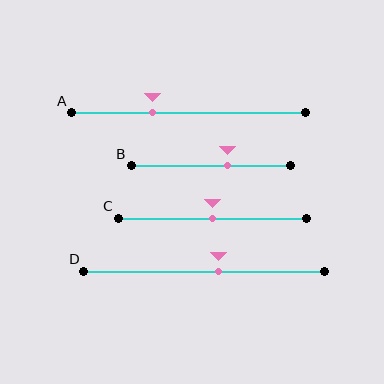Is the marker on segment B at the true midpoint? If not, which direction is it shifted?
No, the marker on segment B is shifted to the right by about 10% of the segment length.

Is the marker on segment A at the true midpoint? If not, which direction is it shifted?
No, the marker on segment A is shifted to the left by about 16% of the segment length.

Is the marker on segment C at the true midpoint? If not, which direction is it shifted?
Yes, the marker on segment C is at the true midpoint.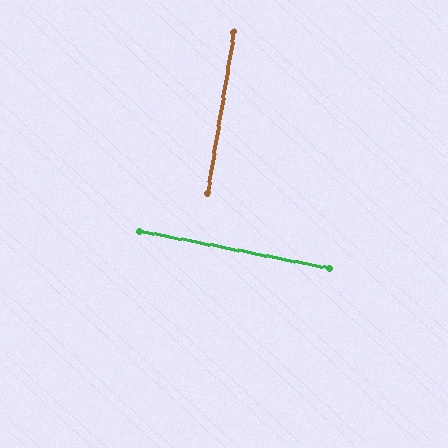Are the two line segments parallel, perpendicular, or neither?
Perpendicular — they meet at approximately 88°.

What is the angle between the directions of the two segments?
Approximately 88 degrees.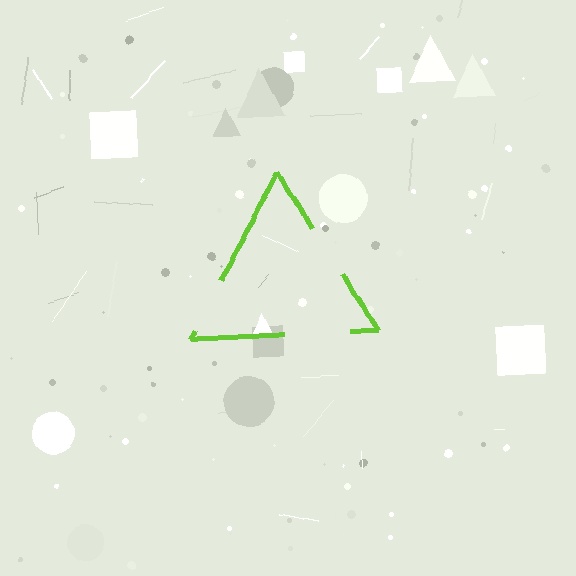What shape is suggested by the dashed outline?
The dashed outline suggests a triangle.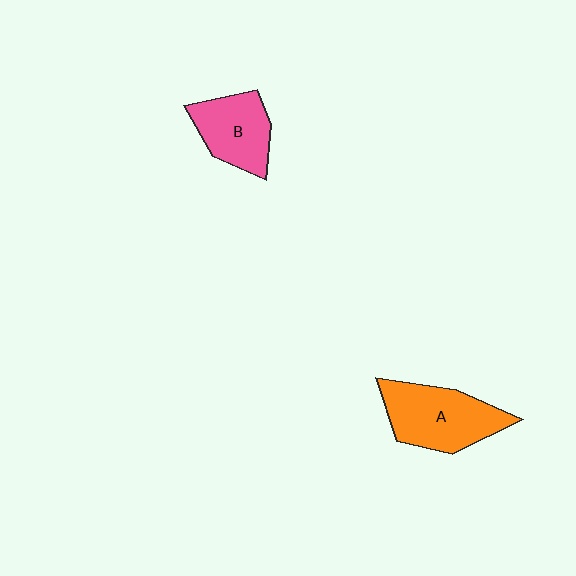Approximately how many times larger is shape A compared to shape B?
Approximately 1.3 times.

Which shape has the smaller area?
Shape B (pink).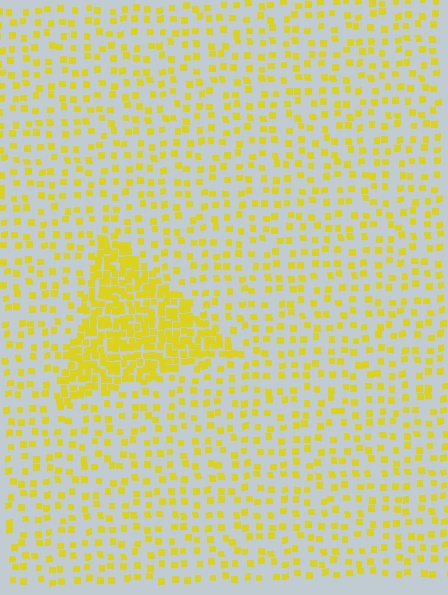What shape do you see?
I see a triangle.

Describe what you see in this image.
The image contains small yellow elements arranged at two different densities. A triangle-shaped region is visible where the elements are more densely packed than the surrounding area.